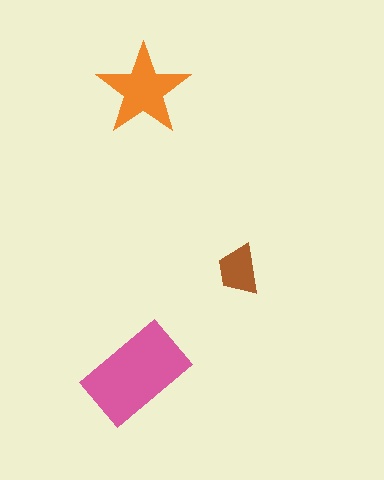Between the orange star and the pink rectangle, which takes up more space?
The pink rectangle.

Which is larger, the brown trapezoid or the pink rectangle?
The pink rectangle.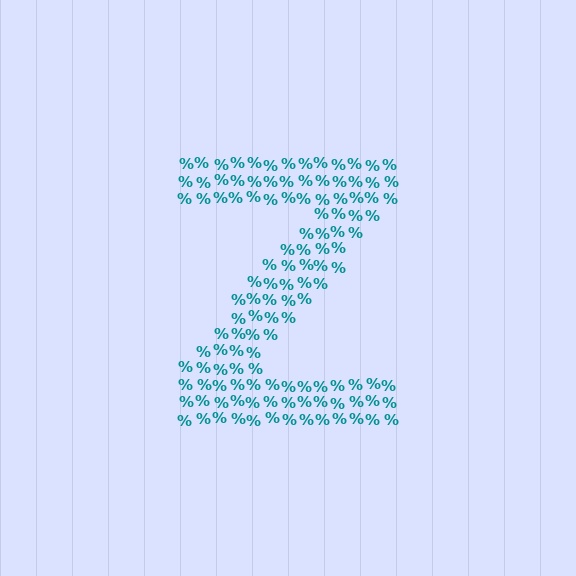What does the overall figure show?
The overall figure shows the letter Z.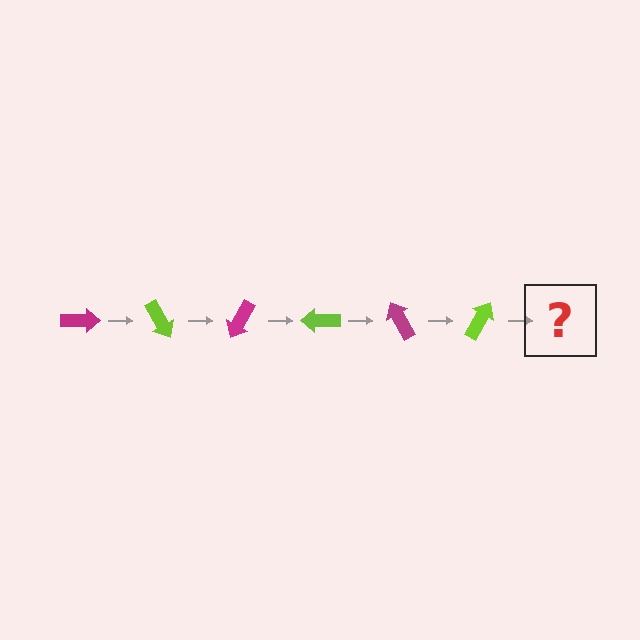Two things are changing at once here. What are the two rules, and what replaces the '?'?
The two rules are that it rotates 60 degrees each step and the color cycles through magenta and lime. The '?' should be a magenta arrow, rotated 360 degrees from the start.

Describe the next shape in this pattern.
It should be a magenta arrow, rotated 360 degrees from the start.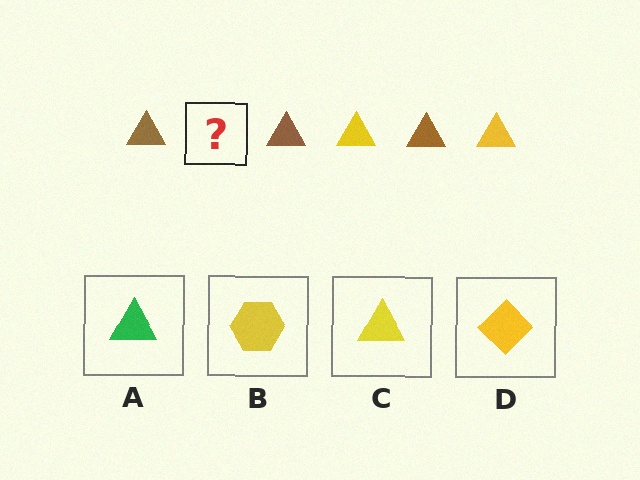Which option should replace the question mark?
Option C.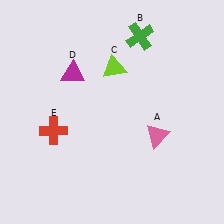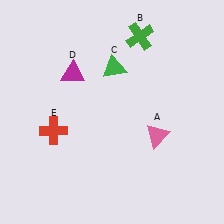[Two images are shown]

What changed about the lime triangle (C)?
In Image 1, C is lime. In Image 2, it changed to green.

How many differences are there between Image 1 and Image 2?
There is 1 difference between the two images.